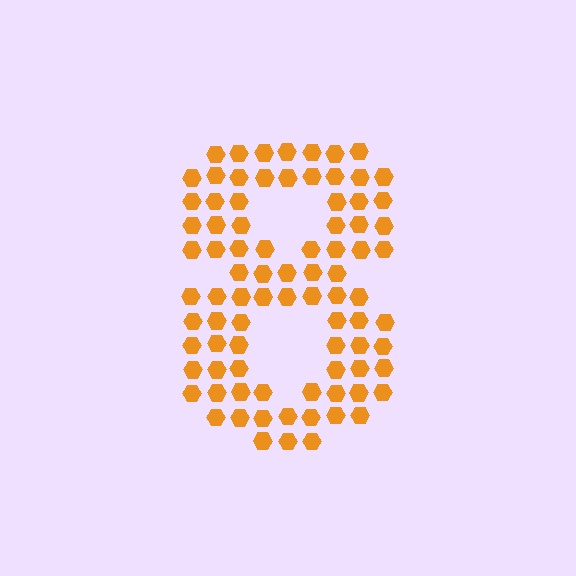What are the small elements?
The small elements are hexagons.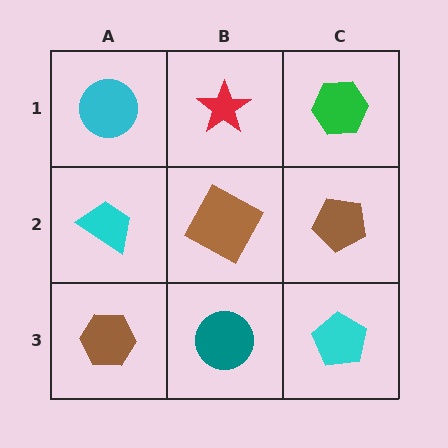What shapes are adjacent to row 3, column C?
A brown pentagon (row 2, column C), a teal circle (row 3, column B).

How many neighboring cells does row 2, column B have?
4.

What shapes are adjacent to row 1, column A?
A cyan trapezoid (row 2, column A), a red star (row 1, column B).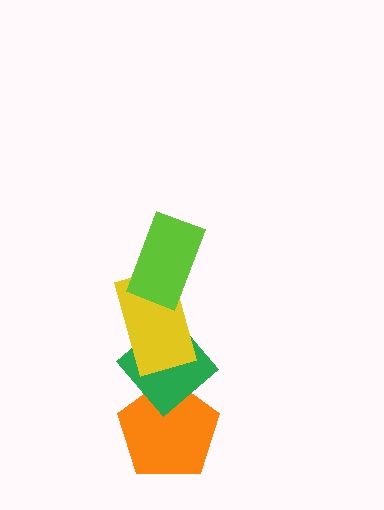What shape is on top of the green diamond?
The yellow rectangle is on top of the green diamond.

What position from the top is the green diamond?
The green diamond is 3rd from the top.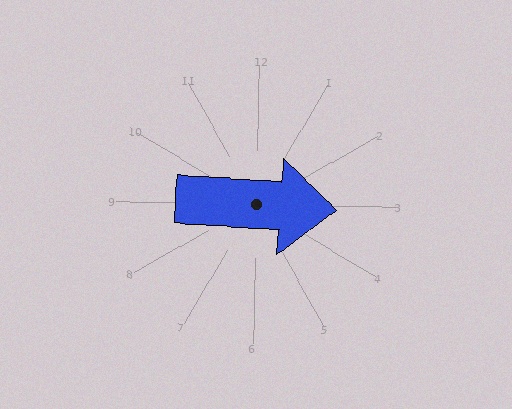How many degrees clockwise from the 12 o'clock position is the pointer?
Approximately 93 degrees.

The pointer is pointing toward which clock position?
Roughly 3 o'clock.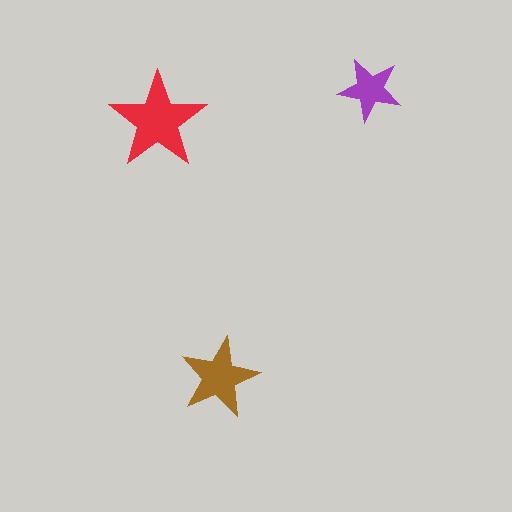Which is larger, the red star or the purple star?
The red one.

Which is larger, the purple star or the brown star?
The brown one.